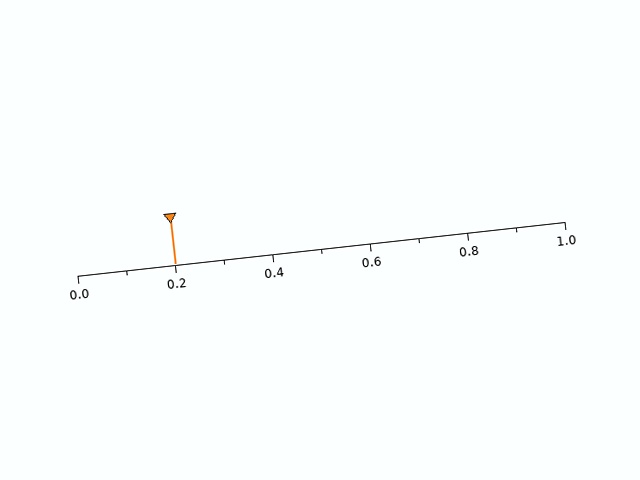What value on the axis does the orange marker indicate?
The marker indicates approximately 0.2.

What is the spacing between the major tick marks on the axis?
The major ticks are spaced 0.2 apart.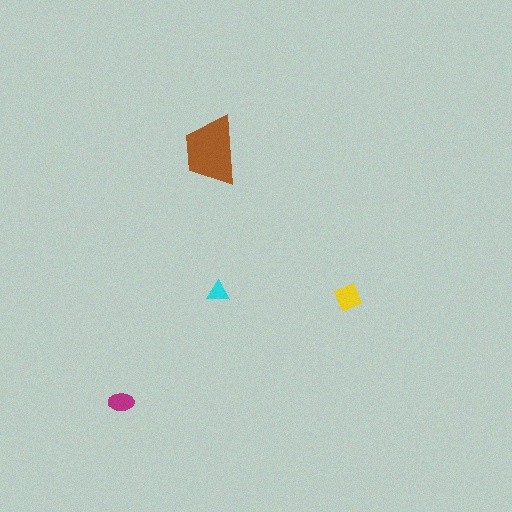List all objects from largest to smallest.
The brown trapezoid, the yellow diamond, the magenta ellipse, the cyan triangle.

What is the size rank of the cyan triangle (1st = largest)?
4th.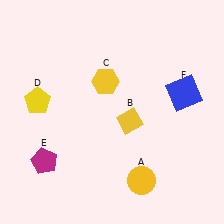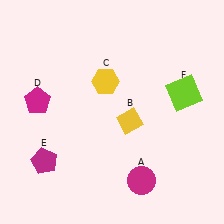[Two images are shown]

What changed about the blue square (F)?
In Image 1, F is blue. In Image 2, it changed to lime.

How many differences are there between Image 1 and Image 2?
There are 3 differences between the two images.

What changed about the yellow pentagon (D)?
In Image 1, D is yellow. In Image 2, it changed to magenta.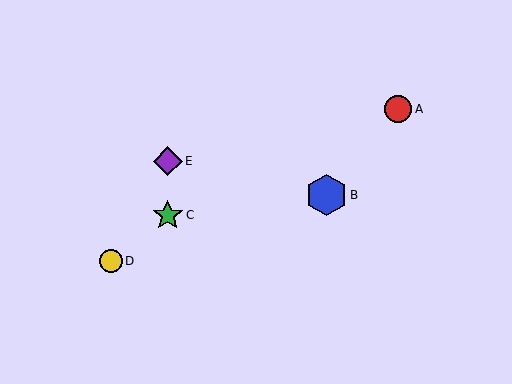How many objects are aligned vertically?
2 objects (C, E) are aligned vertically.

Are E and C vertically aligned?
Yes, both are at x≈168.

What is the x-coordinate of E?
Object E is at x≈168.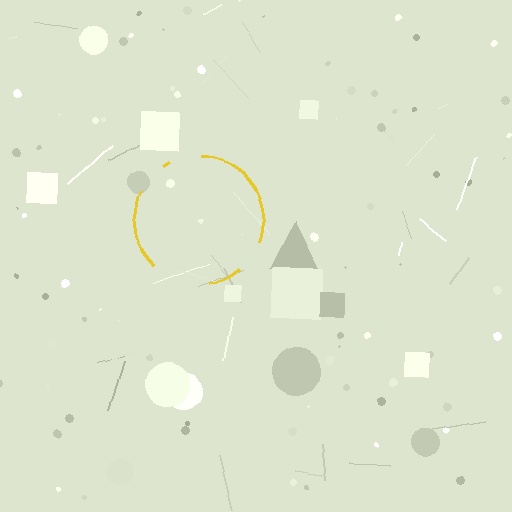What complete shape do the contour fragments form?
The contour fragments form a circle.